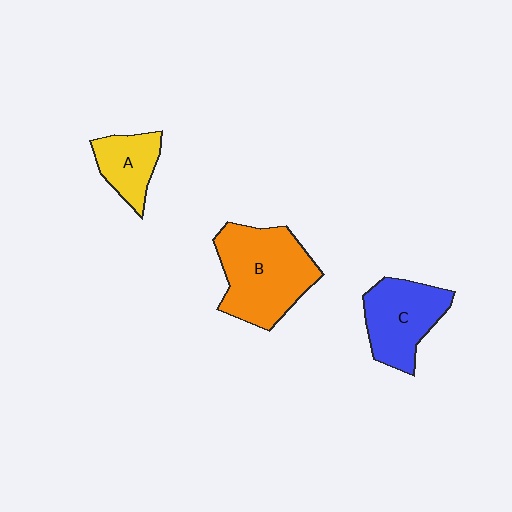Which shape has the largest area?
Shape B (orange).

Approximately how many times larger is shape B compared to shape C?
Approximately 1.4 times.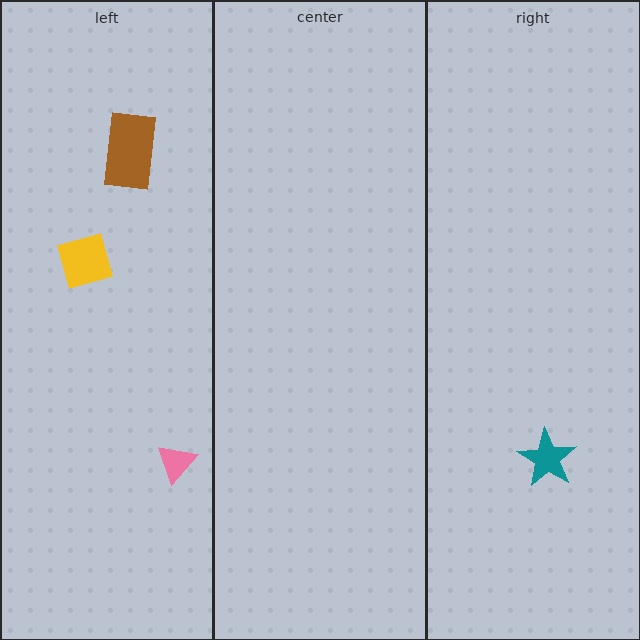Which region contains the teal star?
The right region.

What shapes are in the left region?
The yellow diamond, the pink triangle, the brown rectangle.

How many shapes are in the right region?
1.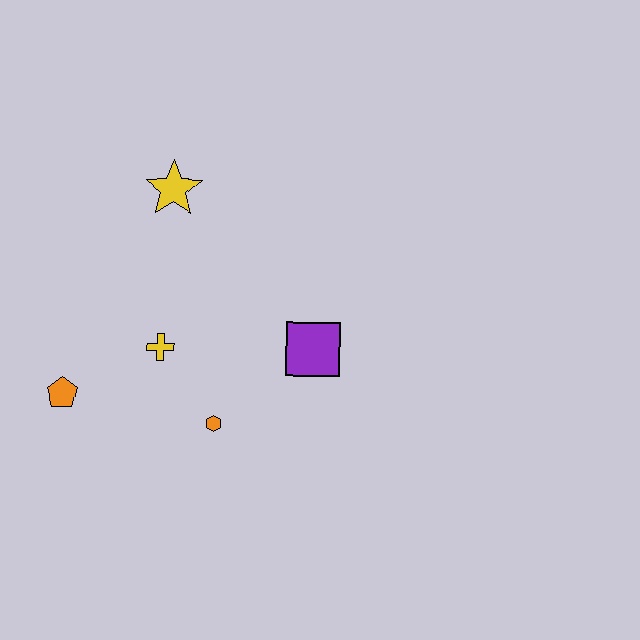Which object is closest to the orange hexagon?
The yellow cross is closest to the orange hexagon.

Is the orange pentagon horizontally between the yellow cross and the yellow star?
No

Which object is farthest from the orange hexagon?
The yellow star is farthest from the orange hexagon.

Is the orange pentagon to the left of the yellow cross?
Yes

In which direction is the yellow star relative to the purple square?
The yellow star is above the purple square.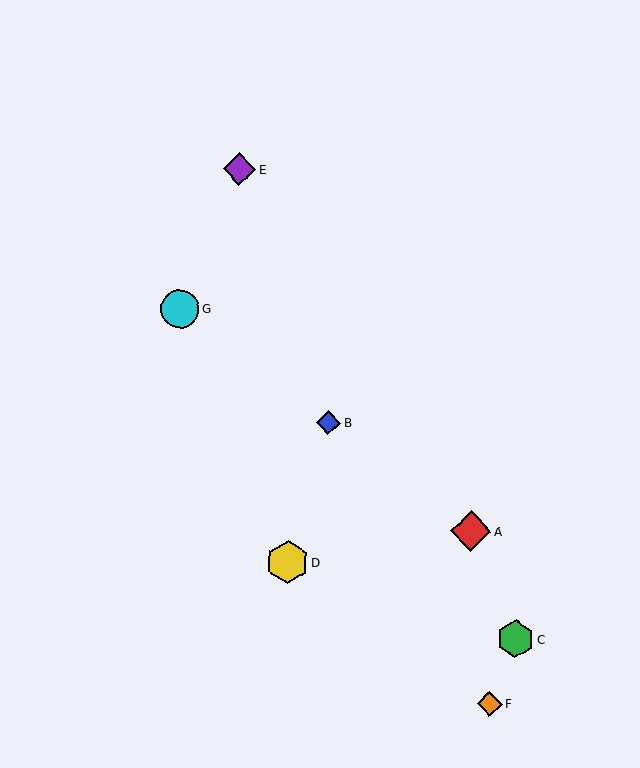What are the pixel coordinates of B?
Object B is at (329, 422).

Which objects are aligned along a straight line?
Objects A, B, G are aligned along a straight line.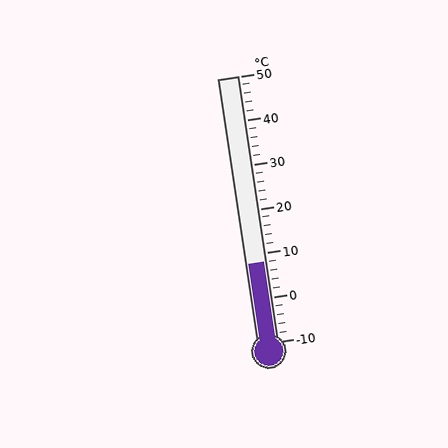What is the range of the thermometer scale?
The thermometer scale ranges from -10°C to 50°C.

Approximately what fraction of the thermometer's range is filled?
The thermometer is filled to approximately 30% of its range.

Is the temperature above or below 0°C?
The temperature is above 0°C.